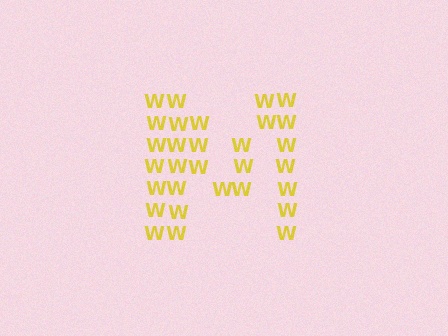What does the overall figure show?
The overall figure shows the letter M.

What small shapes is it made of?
It is made of small letter W's.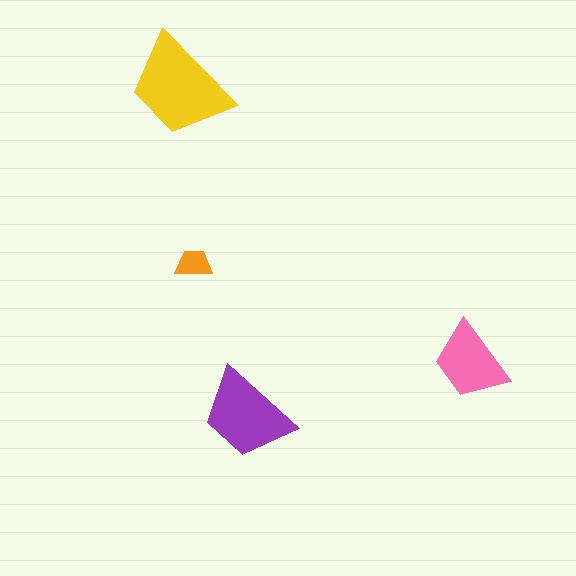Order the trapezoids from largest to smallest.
the yellow one, the purple one, the pink one, the orange one.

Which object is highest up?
The yellow trapezoid is topmost.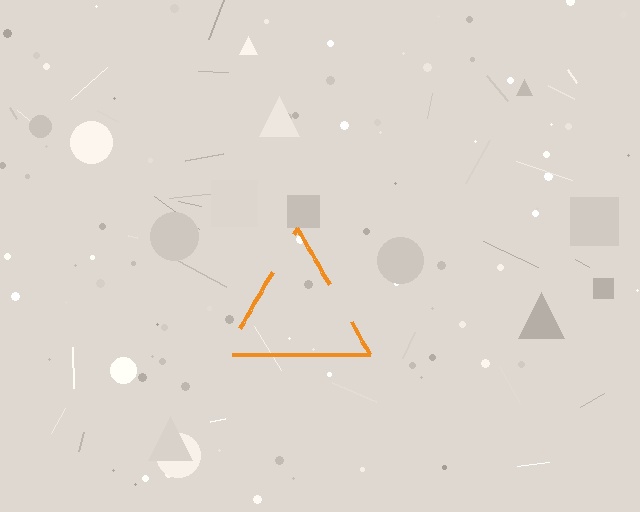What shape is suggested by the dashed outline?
The dashed outline suggests a triangle.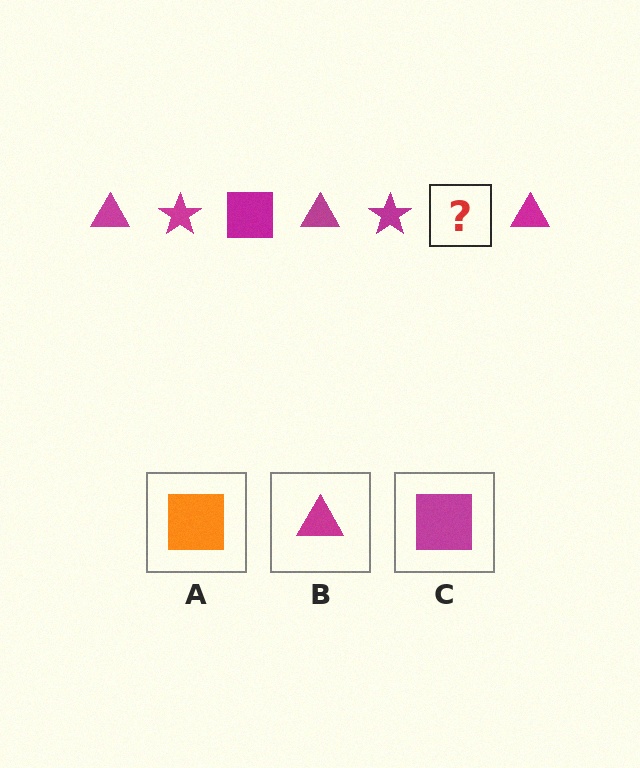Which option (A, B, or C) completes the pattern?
C.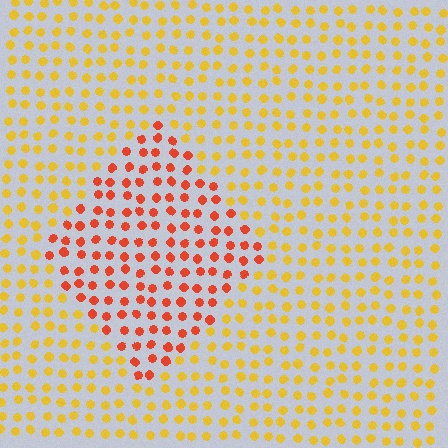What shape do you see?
I see a diamond.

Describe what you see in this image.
The image is filled with small yellow elements in a uniform arrangement. A diamond-shaped region is visible where the elements are tinted to a slightly different hue, forming a subtle color boundary.